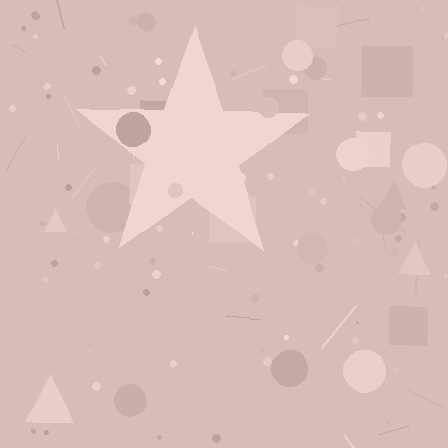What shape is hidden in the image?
A star is hidden in the image.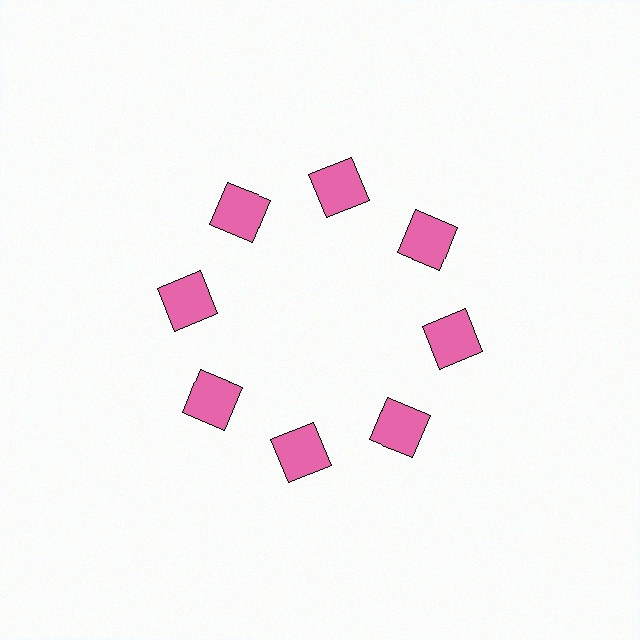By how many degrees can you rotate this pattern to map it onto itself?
The pattern maps onto itself every 45 degrees of rotation.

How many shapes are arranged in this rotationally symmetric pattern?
There are 8 shapes, arranged in 8 groups of 1.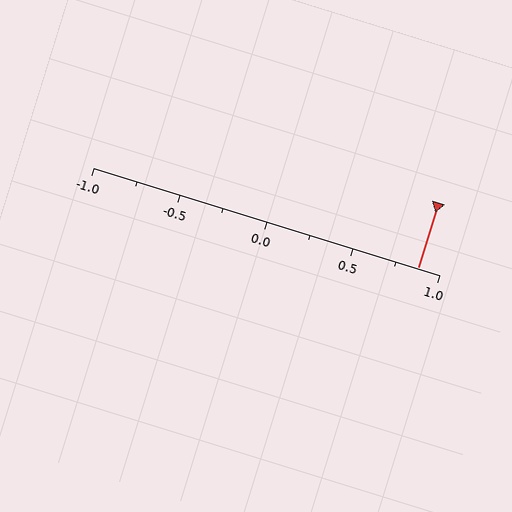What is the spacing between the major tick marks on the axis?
The major ticks are spaced 0.5 apart.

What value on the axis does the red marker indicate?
The marker indicates approximately 0.88.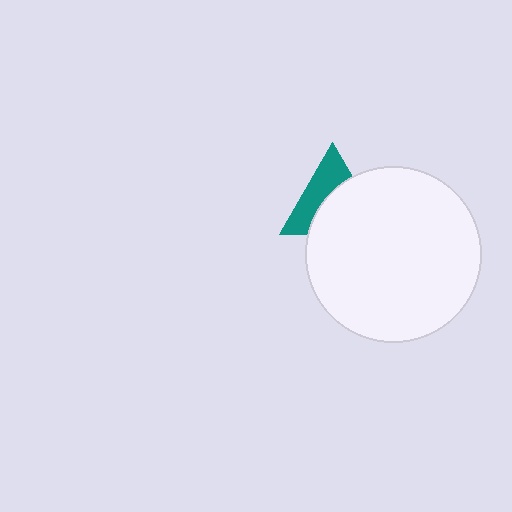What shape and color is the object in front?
The object in front is a white circle.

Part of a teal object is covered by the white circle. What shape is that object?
It is a triangle.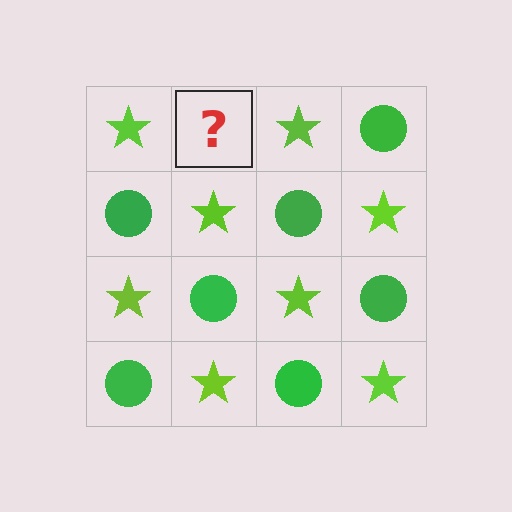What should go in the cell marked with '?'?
The missing cell should contain a green circle.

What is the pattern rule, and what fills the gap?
The rule is that it alternates lime star and green circle in a checkerboard pattern. The gap should be filled with a green circle.